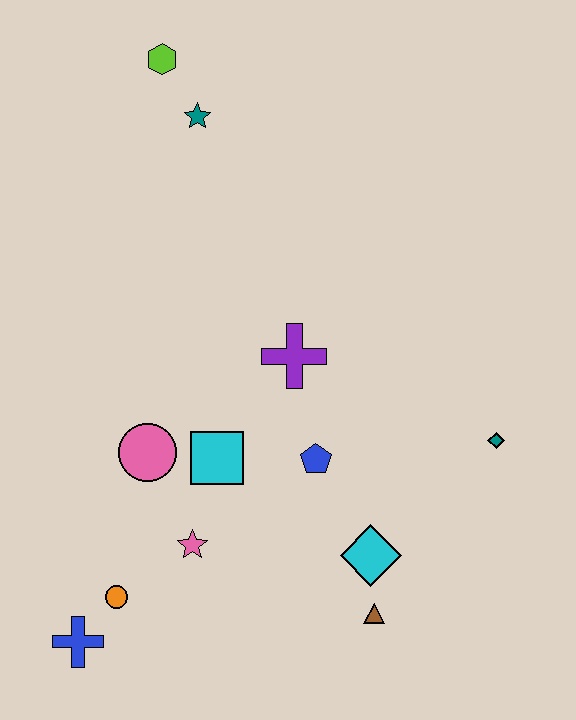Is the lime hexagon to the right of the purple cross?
No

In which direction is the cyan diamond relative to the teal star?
The cyan diamond is below the teal star.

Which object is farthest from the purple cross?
The blue cross is farthest from the purple cross.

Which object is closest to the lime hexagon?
The teal star is closest to the lime hexagon.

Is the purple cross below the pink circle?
No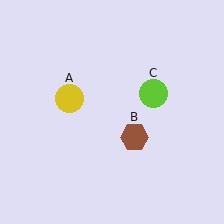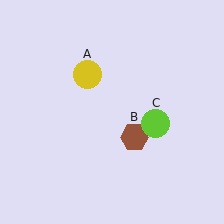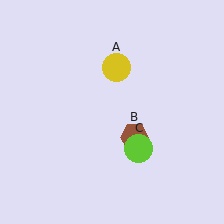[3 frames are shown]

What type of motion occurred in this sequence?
The yellow circle (object A), lime circle (object C) rotated clockwise around the center of the scene.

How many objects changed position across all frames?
2 objects changed position: yellow circle (object A), lime circle (object C).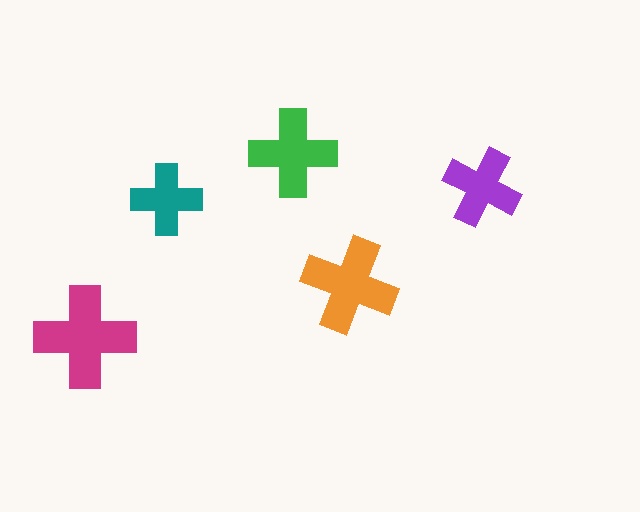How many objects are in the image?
There are 5 objects in the image.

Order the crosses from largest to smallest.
the magenta one, the orange one, the green one, the purple one, the teal one.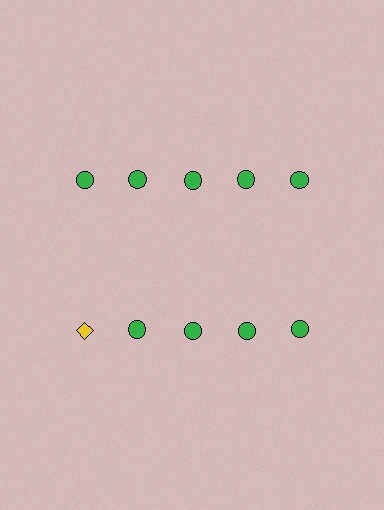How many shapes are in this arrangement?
There are 10 shapes arranged in a grid pattern.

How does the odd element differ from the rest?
It differs in both color (yellow instead of green) and shape (diamond instead of circle).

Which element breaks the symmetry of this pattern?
The yellow diamond in the second row, leftmost column breaks the symmetry. All other shapes are green circles.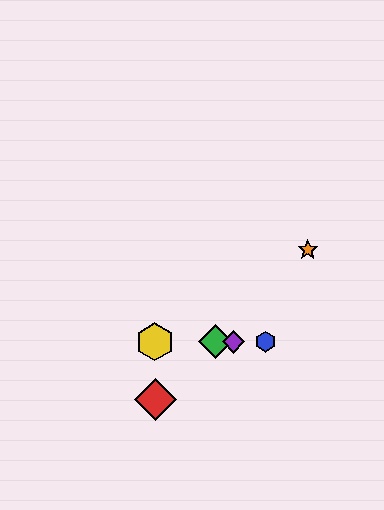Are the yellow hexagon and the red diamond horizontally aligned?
No, the yellow hexagon is at y≈342 and the red diamond is at y≈400.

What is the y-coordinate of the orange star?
The orange star is at y≈250.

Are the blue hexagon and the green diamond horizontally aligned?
Yes, both are at y≈342.